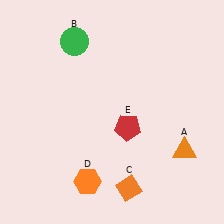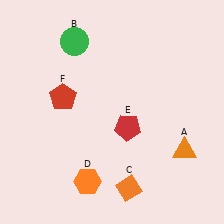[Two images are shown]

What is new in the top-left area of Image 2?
A red pentagon (F) was added in the top-left area of Image 2.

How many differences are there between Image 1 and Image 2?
There is 1 difference between the two images.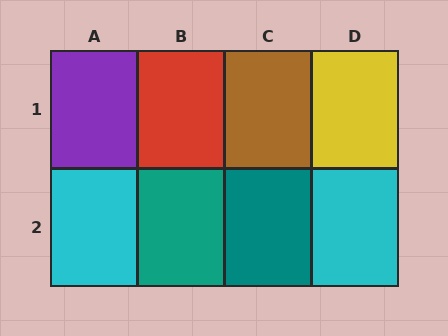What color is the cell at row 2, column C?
Teal.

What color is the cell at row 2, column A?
Cyan.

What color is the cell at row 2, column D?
Cyan.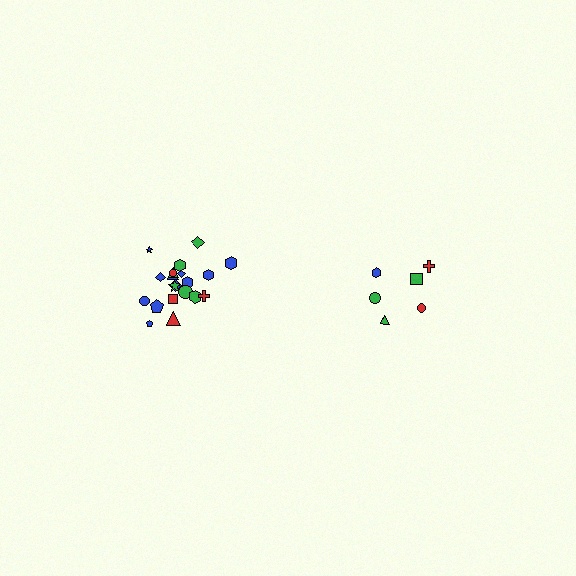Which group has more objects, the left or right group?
The left group.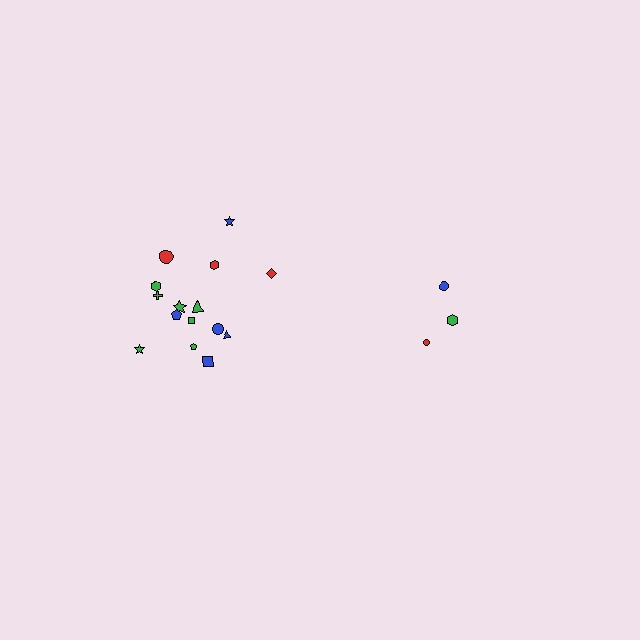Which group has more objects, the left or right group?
The left group.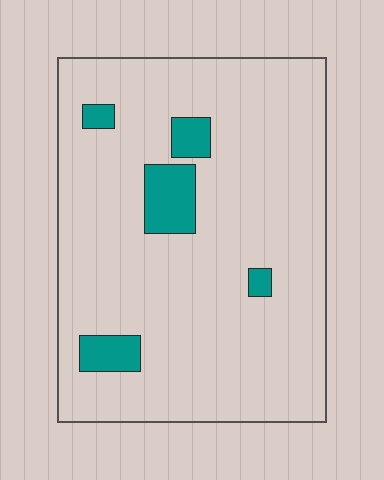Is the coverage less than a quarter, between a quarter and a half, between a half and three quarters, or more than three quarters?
Less than a quarter.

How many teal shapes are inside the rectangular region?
5.